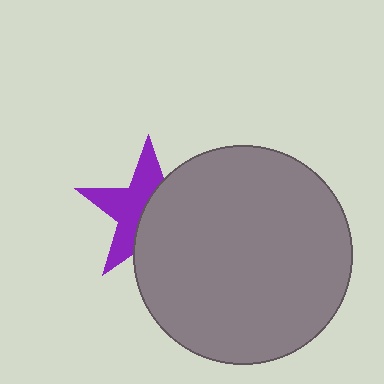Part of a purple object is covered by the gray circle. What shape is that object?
It is a star.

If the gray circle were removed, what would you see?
You would see the complete purple star.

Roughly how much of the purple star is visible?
About half of it is visible (roughly 51%).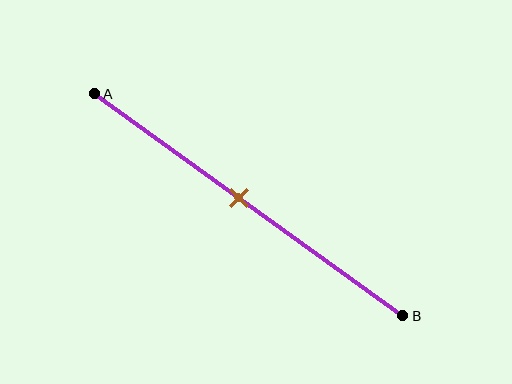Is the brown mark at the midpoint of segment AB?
No, the mark is at about 45% from A, not at the 50% midpoint.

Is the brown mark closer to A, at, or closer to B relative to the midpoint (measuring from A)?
The brown mark is closer to point A than the midpoint of segment AB.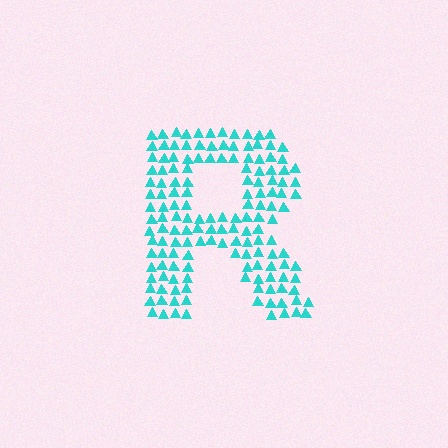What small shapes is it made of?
It is made of small triangles.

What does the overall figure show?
The overall figure shows the letter R.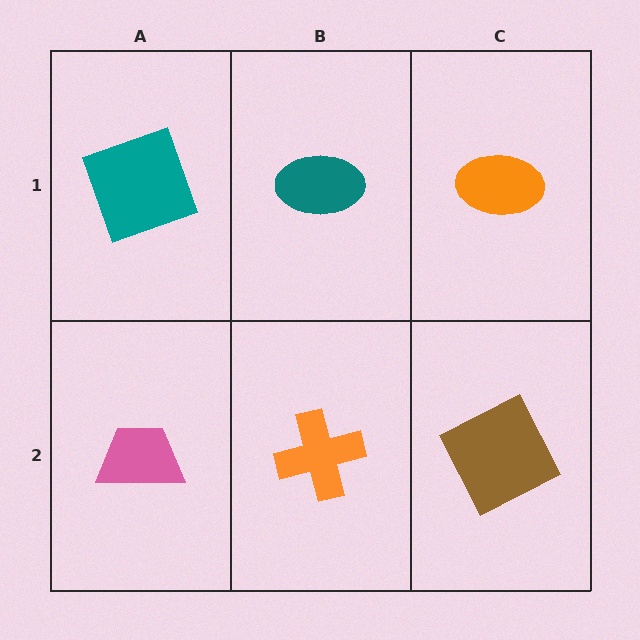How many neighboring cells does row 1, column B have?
3.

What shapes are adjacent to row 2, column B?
A teal ellipse (row 1, column B), a pink trapezoid (row 2, column A), a brown square (row 2, column C).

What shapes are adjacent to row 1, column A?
A pink trapezoid (row 2, column A), a teal ellipse (row 1, column B).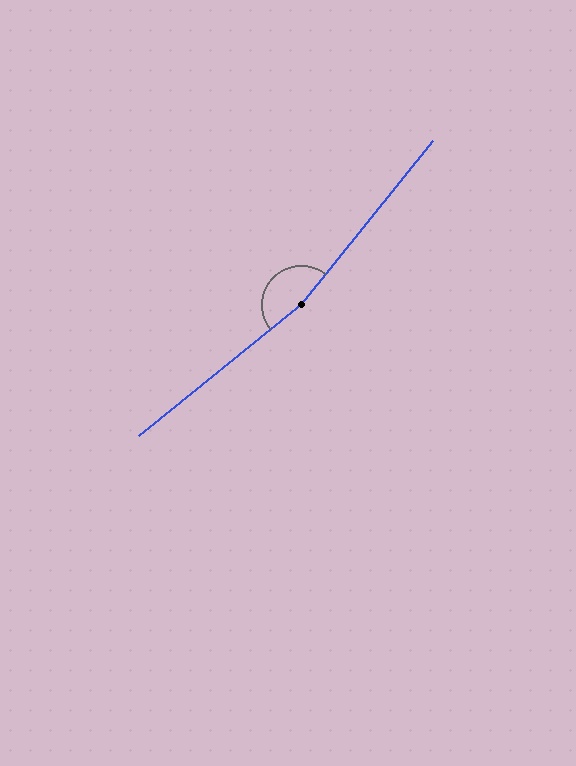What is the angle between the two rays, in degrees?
Approximately 168 degrees.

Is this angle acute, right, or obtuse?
It is obtuse.